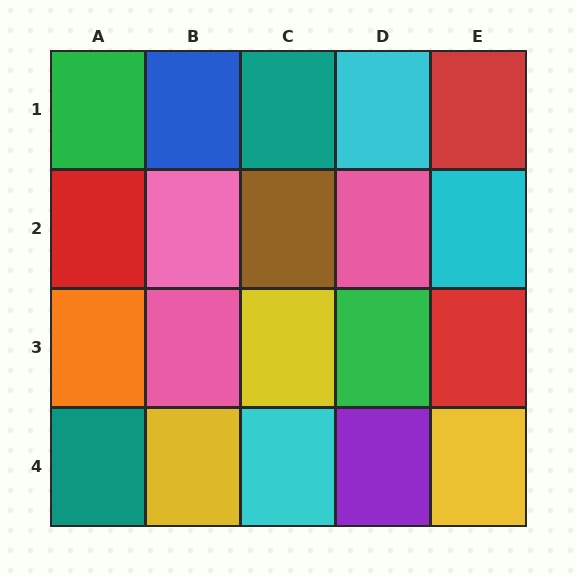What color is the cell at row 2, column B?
Pink.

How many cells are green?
2 cells are green.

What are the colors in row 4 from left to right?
Teal, yellow, cyan, purple, yellow.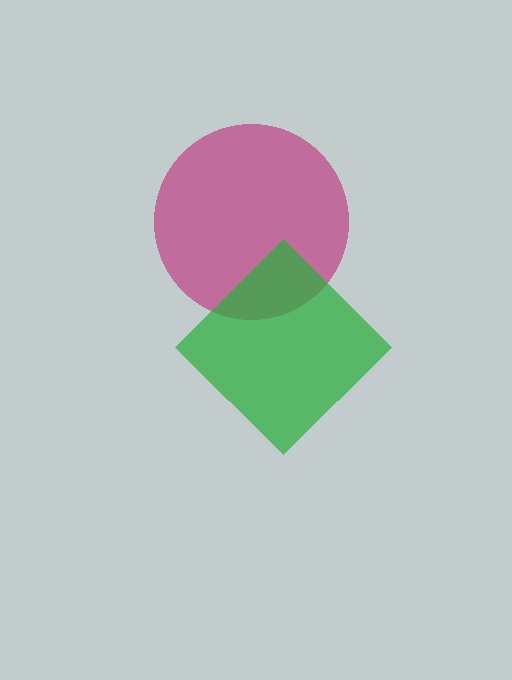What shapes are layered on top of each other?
The layered shapes are: a magenta circle, a green diamond.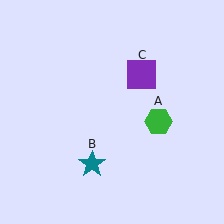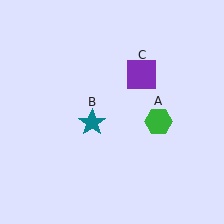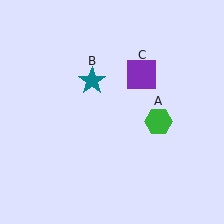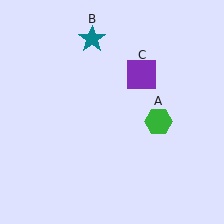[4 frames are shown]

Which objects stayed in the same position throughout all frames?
Green hexagon (object A) and purple square (object C) remained stationary.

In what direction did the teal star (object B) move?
The teal star (object B) moved up.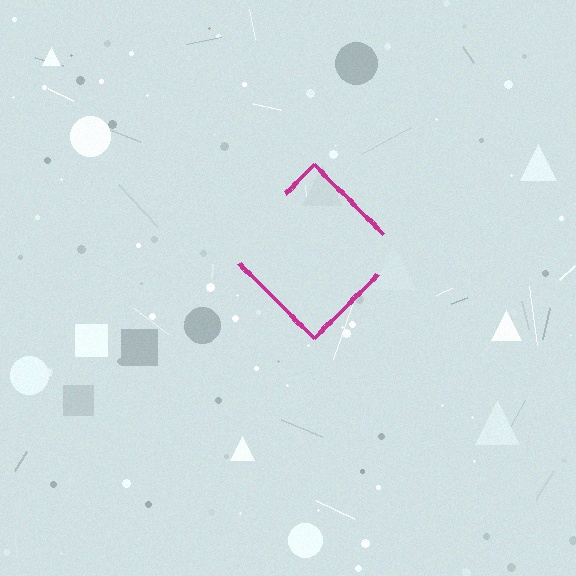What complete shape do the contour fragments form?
The contour fragments form a diamond.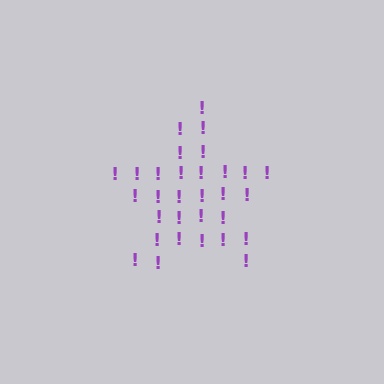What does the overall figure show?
The overall figure shows a star.